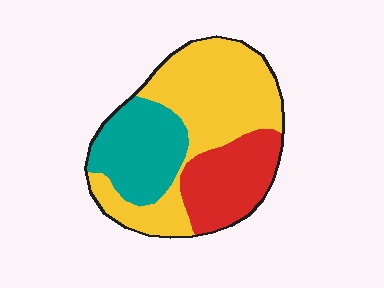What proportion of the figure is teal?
Teal takes up between a sixth and a third of the figure.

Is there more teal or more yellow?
Yellow.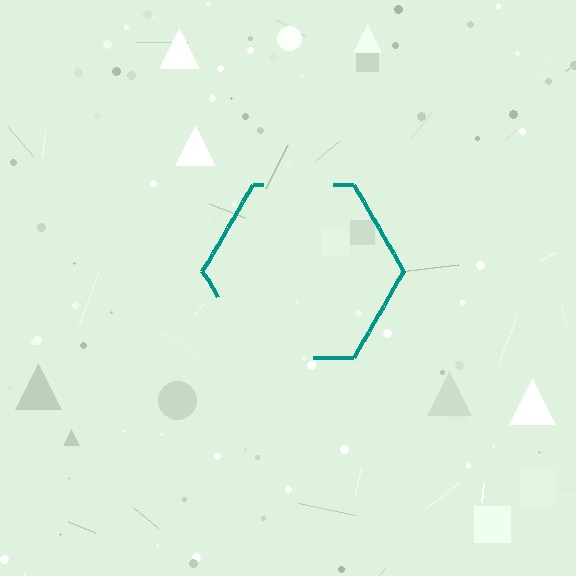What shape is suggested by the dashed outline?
The dashed outline suggests a hexagon.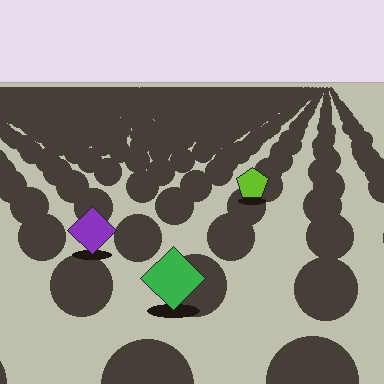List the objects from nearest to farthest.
From nearest to farthest: the green diamond, the purple diamond, the lime pentagon.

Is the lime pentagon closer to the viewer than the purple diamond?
No. The purple diamond is closer — you can tell from the texture gradient: the ground texture is coarser near it.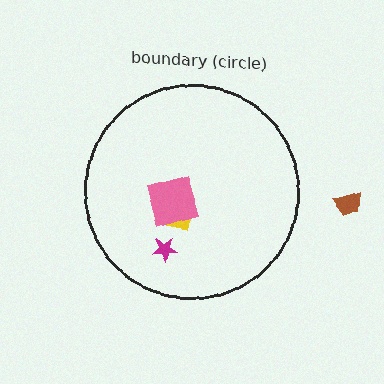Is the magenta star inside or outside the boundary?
Inside.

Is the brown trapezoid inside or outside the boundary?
Outside.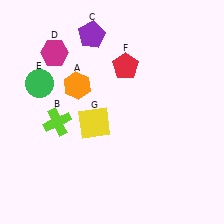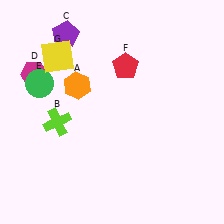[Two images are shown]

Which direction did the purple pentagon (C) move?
The purple pentagon (C) moved left.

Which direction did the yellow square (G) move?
The yellow square (G) moved up.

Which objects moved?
The objects that moved are: the purple pentagon (C), the magenta hexagon (D), the yellow square (G).